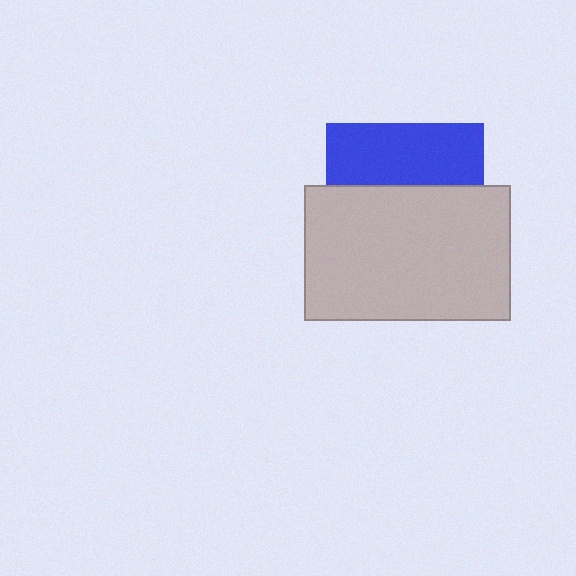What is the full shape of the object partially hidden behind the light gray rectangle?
The partially hidden object is a blue square.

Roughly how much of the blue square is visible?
A small part of it is visible (roughly 39%).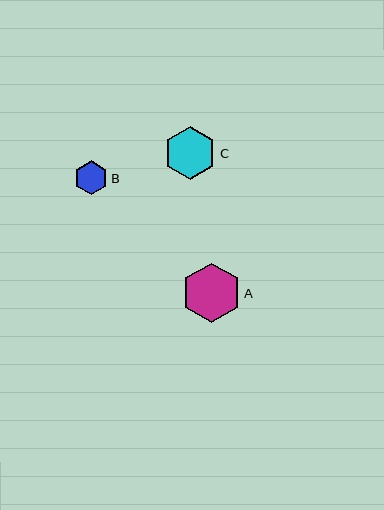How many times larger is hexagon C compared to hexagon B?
Hexagon C is approximately 1.5 times the size of hexagon B.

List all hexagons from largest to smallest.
From largest to smallest: A, C, B.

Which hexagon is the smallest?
Hexagon B is the smallest with a size of approximately 34 pixels.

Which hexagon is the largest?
Hexagon A is the largest with a size of approximately 60 pixels.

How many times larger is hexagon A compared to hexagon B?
Hexagon A is approximately 1.8 times the size of hexagon B.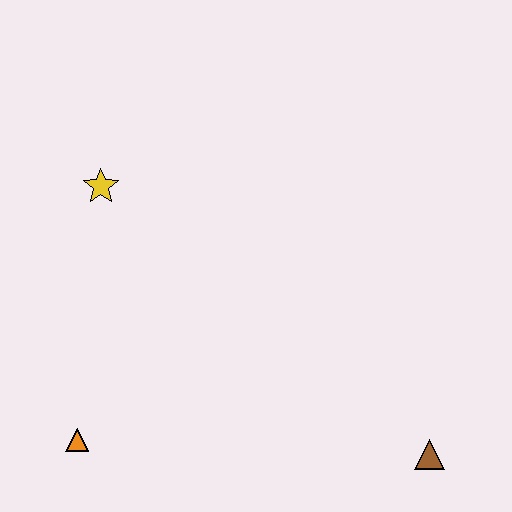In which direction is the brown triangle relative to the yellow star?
The brown triangle is to the right of the yellow star.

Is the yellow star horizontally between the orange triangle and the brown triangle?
Yes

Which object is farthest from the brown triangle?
The yellow star is farthest from the brown triangle.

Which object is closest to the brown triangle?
The orange triangle is closest to the brown triangle.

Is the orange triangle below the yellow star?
Yes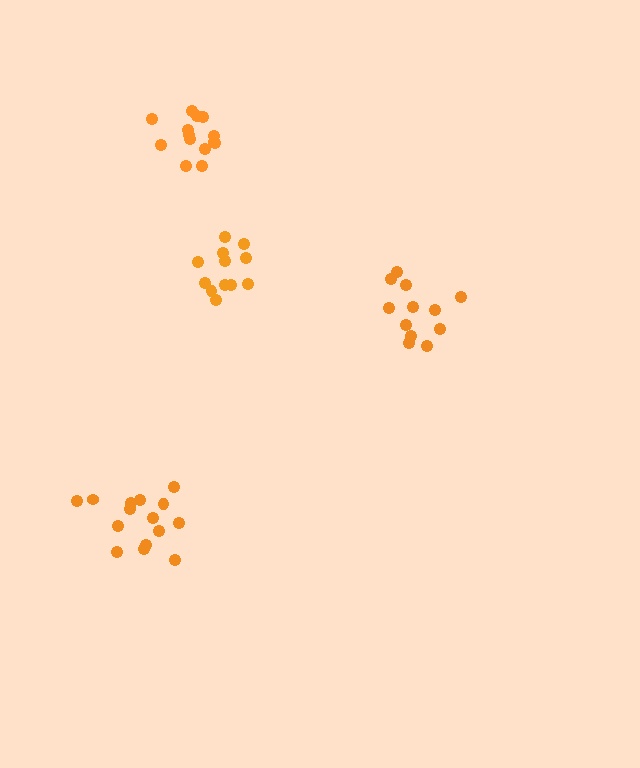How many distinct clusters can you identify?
There are 4 distinct clusters.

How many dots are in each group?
Group 1: 12 dots, Group 2: 12 dots, Group 3: 15 dots, Group 4: 14 dots (53 total).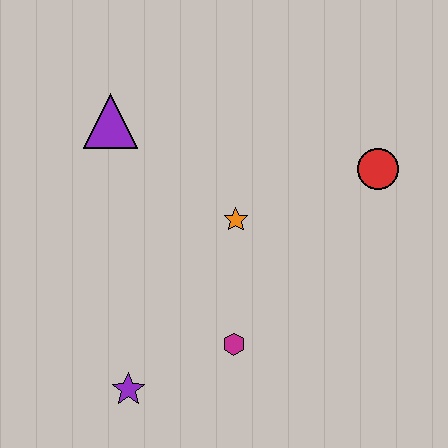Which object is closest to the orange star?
The magenta hexagon is closest to the orange star.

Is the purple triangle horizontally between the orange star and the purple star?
No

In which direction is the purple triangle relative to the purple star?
The purple triangle is above the purple star.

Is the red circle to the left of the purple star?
No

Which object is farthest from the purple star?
The red circle is farthest from the purple star.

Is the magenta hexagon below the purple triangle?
Yes